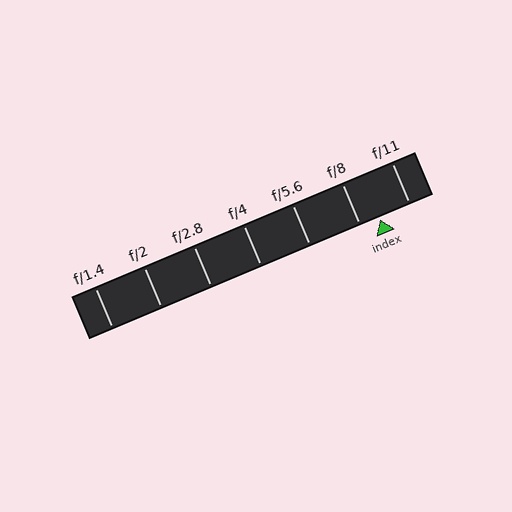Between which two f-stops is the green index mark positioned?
The index mark is between f/8 and f/11.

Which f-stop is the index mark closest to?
The index mark is closest to f/8.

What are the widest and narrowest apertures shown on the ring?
The widest aperture shown is f/1.4 and the narrowest is f/11.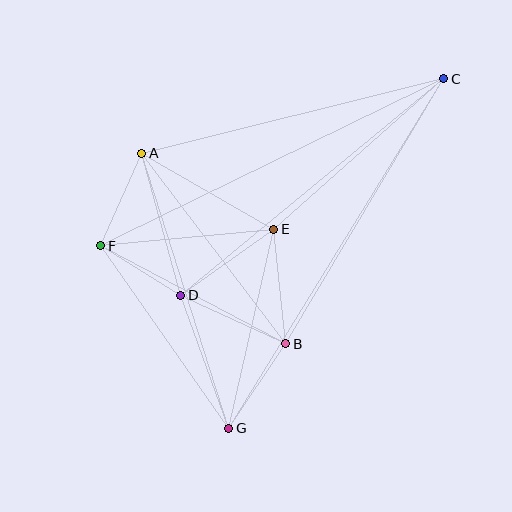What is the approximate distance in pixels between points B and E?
The distance between B and E is approximately 115 pixels.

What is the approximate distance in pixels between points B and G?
The distance between B and G is approximately 102 pixels.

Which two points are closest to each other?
Points D and F are closest to each other.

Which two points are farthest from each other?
Points C and G are farthest from each other.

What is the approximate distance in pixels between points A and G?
The distance between A and G is approximately 288 pixels.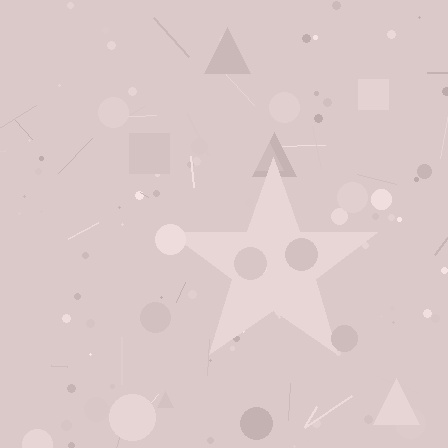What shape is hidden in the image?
A star is hidden in the image.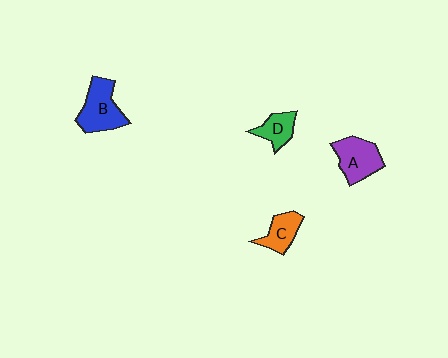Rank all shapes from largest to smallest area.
From largest to smallest: B (blue), A (purple), C (orange), D (green).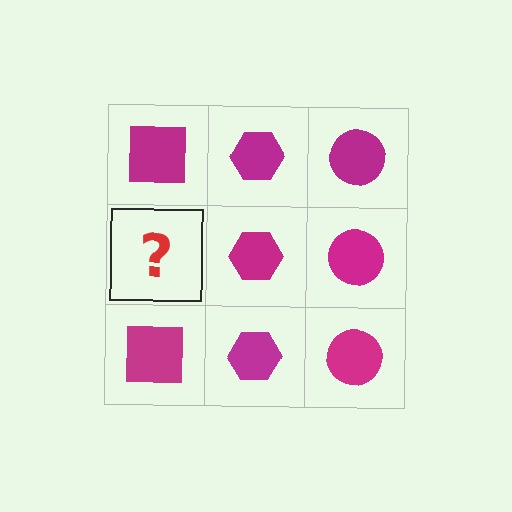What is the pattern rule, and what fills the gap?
The rule is that each column has a consistent shape. The gap should be filled with a magenta square.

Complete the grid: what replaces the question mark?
The question mark should be replaced with a magenta square.